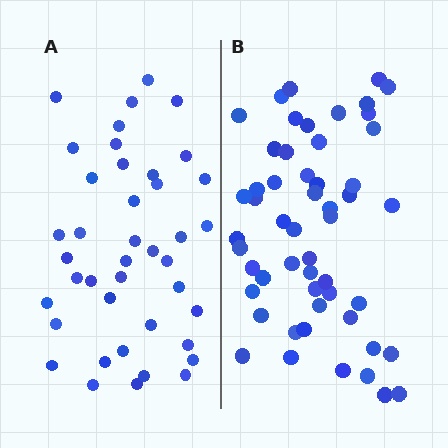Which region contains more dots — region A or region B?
Region B (the right region) has more dots.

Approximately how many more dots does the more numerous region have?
Region B has roughly 12 or so more dots than region A.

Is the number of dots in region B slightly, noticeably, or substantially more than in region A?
Region B has noticeably more, but not dramatically so. The ratio is roughly 1.3 to 1.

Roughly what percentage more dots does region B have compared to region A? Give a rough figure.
About 30% more.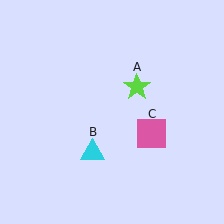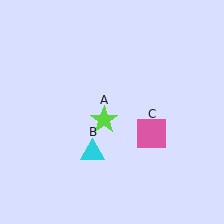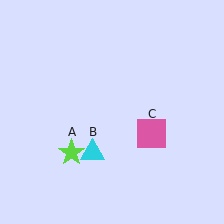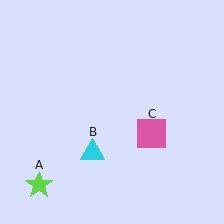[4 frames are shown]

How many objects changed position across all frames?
1 object changed position: lime star (object A).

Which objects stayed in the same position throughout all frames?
Cyan triangle (object B) and pink square (object C) remained stationary.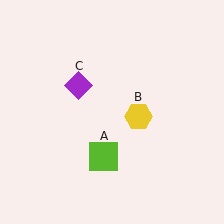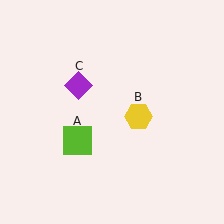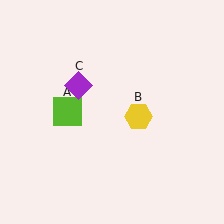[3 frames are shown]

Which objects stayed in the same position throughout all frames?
Yellow hexagon (object B) and purple diamond (object C) remained stationary.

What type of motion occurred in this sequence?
The lime square (object A) rotated clockwise around the center of the scene.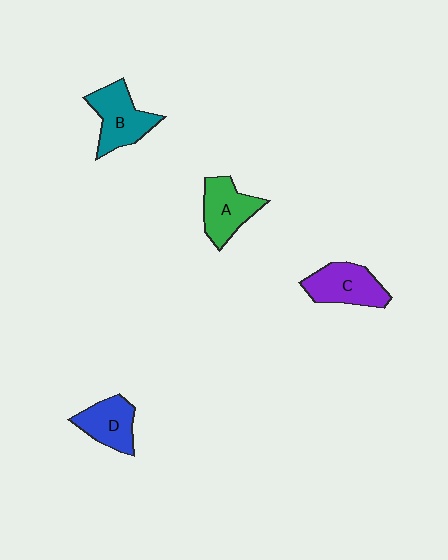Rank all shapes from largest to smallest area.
From largest to smallest: B (teal), C (purple), A (green), D (blue).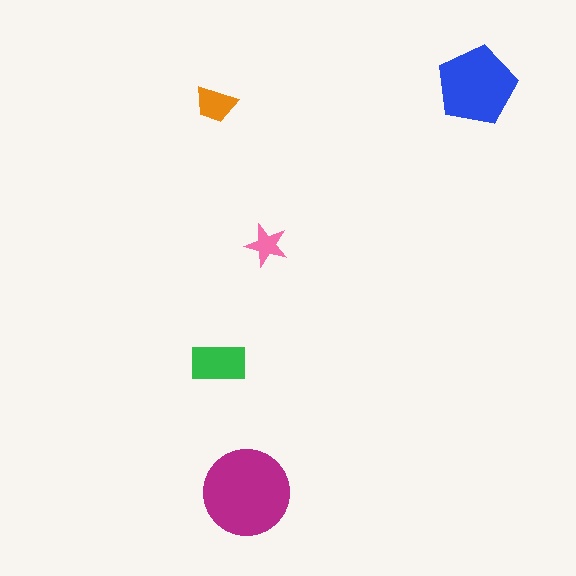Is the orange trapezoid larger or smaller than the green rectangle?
Smaller.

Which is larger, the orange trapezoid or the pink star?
The orange trapezoid.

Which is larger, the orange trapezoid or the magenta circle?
The magenta circle.